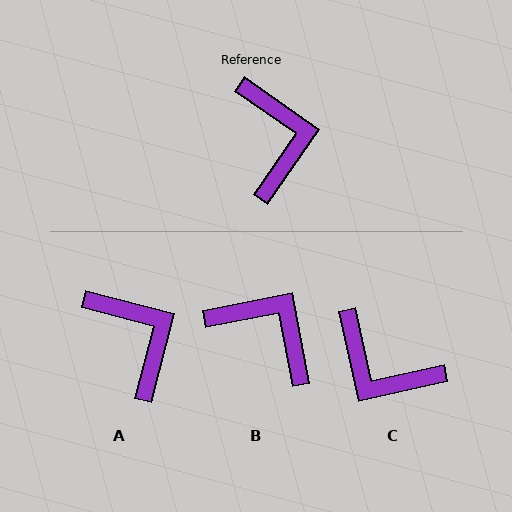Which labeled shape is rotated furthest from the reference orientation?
C, about 133 degrees away.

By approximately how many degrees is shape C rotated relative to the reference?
Approximately 133 degrees clockwise.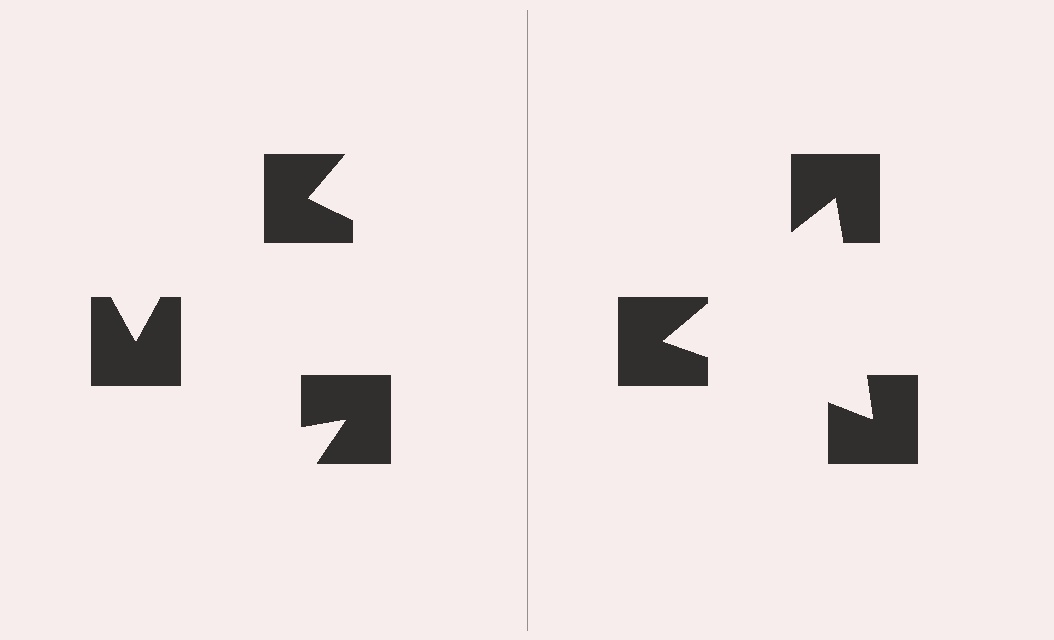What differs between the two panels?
The notched squares are positioned identically on both sides; only the wedge orientations differ. On the right they align to a triangle; on the left they are misaligned.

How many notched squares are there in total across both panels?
6 — 3 on each side.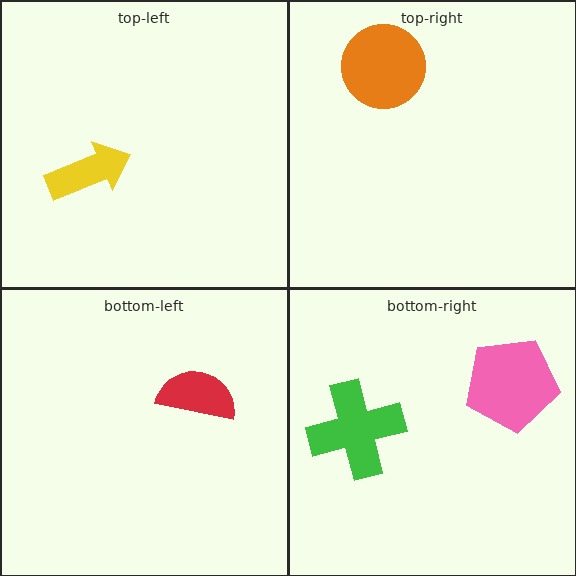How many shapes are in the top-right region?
1.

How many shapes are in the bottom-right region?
2.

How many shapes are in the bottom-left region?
1.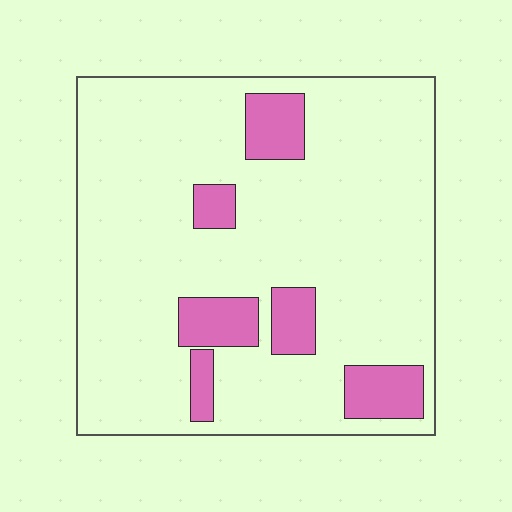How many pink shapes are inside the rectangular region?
6.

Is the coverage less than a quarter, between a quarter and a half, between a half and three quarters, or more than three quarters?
Less than a quarter.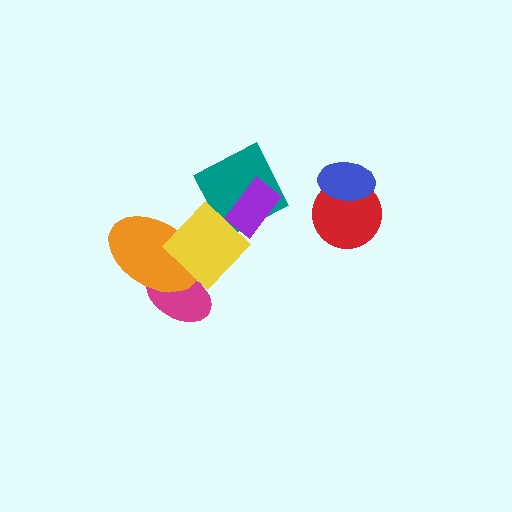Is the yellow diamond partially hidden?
No, no other shape covers it.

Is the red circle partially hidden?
Yes, it is partially covered by another shape.